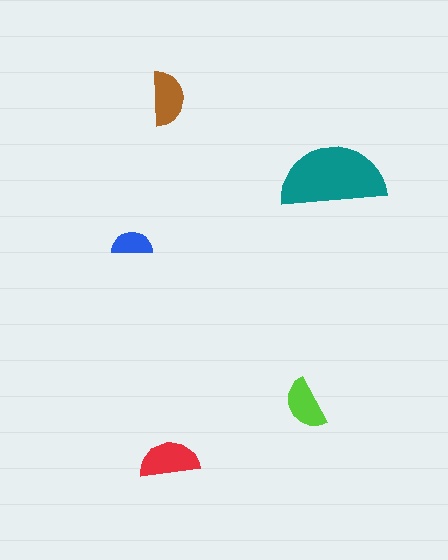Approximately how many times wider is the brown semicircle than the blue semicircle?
About 1.5 times wider.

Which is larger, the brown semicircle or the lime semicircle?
The brown one.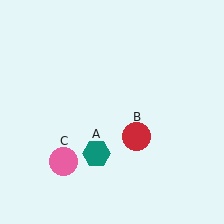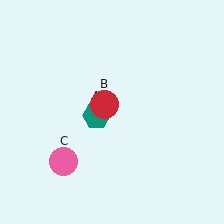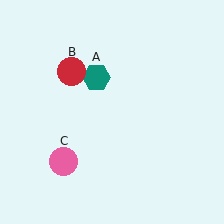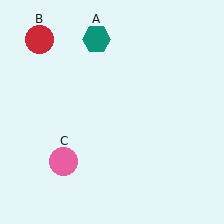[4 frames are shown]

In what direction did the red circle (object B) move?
The red circle (object B) moved up and to the left.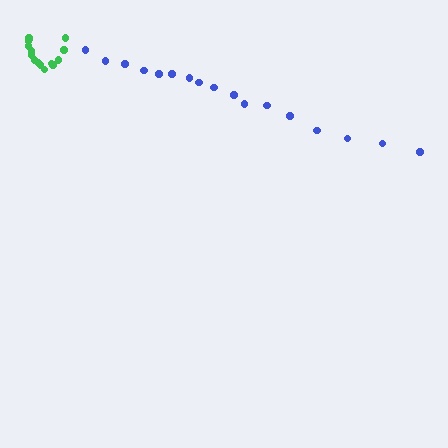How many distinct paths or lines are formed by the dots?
There are 2 distinct paths.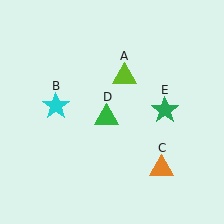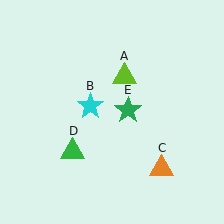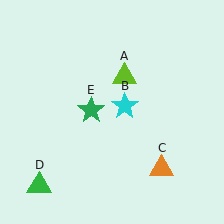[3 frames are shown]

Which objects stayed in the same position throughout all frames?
Lime triangle (object A) and orange triangle (object C) remained stationary.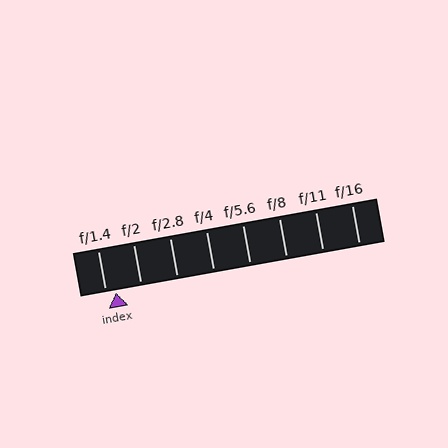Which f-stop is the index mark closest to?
The index mark is closest to f/1.4.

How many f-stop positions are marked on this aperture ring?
There are 8 f-stop positions marked.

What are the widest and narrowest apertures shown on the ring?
The widest aperture shown is f/1.4 and the narrowest is f/16.